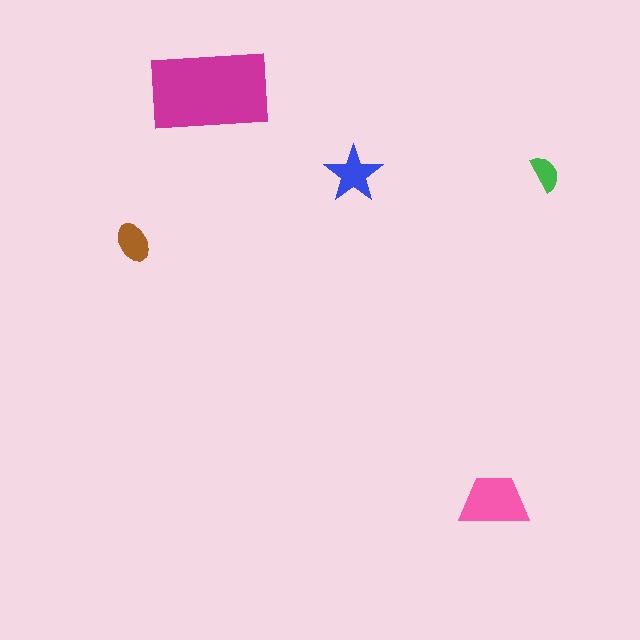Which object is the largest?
The magenta rectangle.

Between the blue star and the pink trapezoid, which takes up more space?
The pink trapezoid.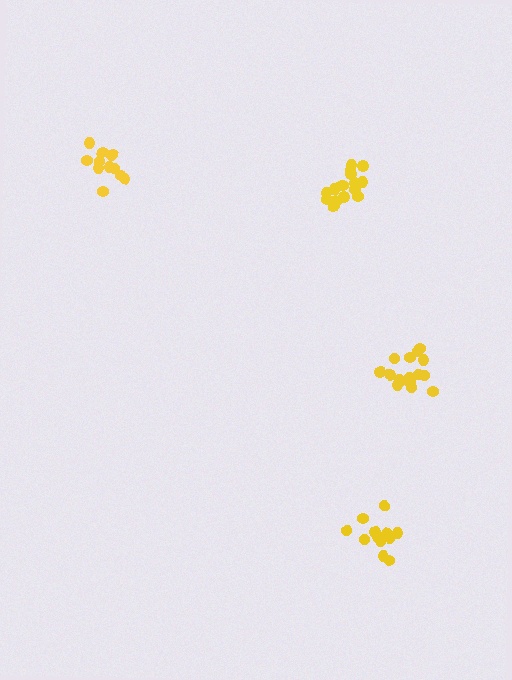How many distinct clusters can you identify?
There are 4 distinct clusters.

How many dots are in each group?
Group 1: 17 dots, Group 2: 13 dots, Group 3: 12 dots, Group 4: 17 dots (59 total).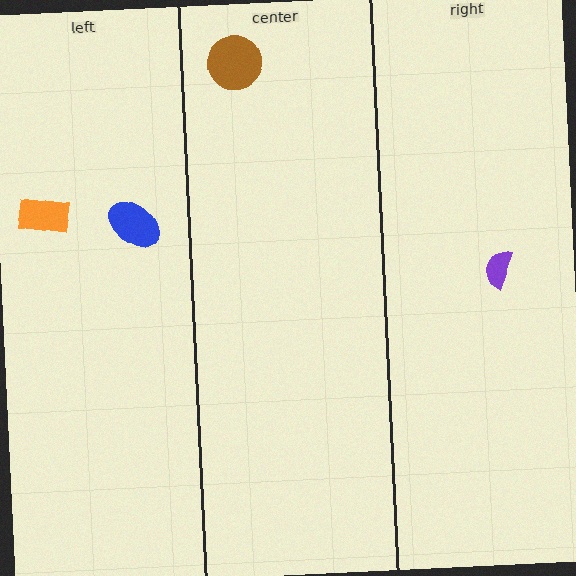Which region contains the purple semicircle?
The right region.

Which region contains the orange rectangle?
The left region.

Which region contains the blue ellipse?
The left region.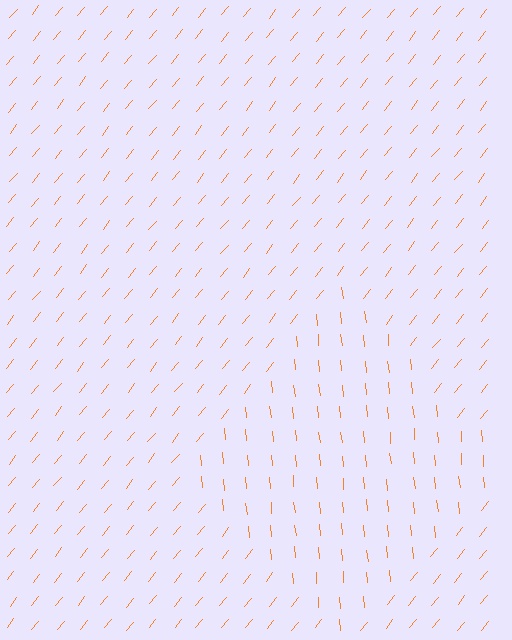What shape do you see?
I see a diamond.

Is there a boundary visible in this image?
Yes, there is a texture boundary formed by a change in line orientation.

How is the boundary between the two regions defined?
The boundary is defined purely by a change in line orientation (approximately 45 degrees difference). All lines are the same color and thickness.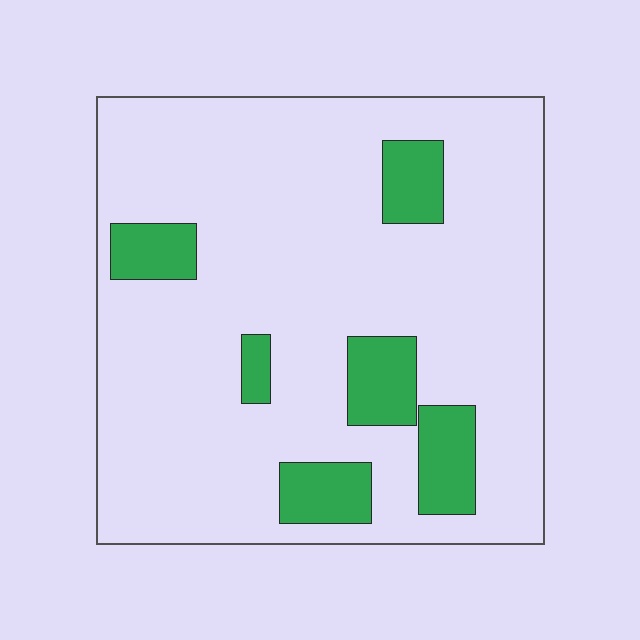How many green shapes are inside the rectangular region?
6.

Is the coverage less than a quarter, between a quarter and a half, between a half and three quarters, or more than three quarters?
Less than a quarter.